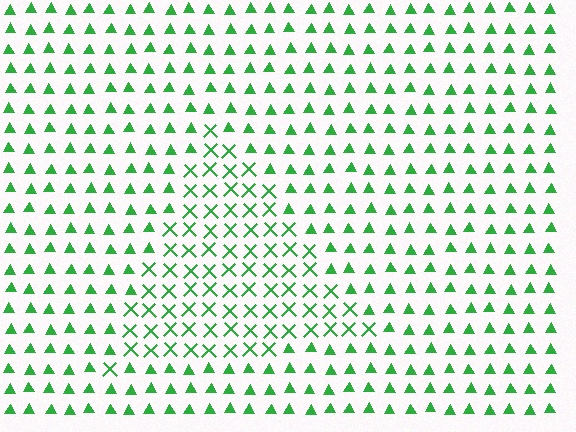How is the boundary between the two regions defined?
The boundary is defined by a change in element shape: X marks inside vs. triangles outside. All elements share the same color and spacing.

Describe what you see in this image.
The image is filled with small green elements arranged in a uniform grid. A triangle-shaped region contains X marks, while the surrounding area contains triangles. The boundary is defined purely by the change in element shape.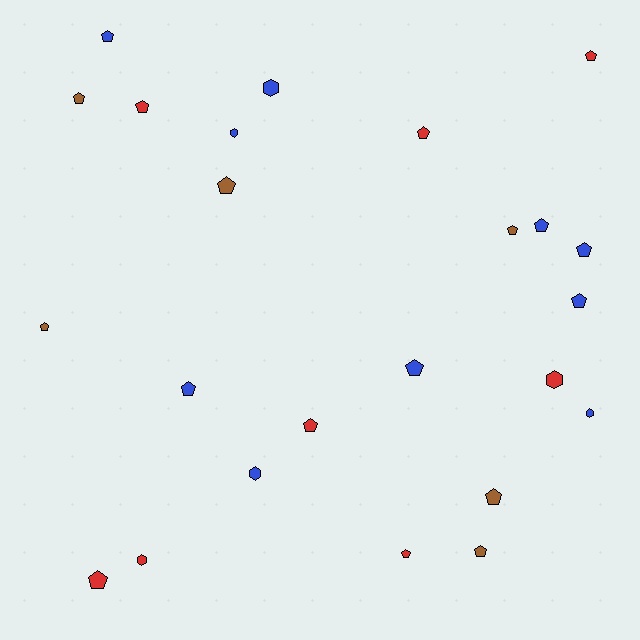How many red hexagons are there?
There are 2 red hexagons.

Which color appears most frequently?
Blue, with 10 objects.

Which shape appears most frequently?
Pentagon, with 18 objects.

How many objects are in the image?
There are 24 objects.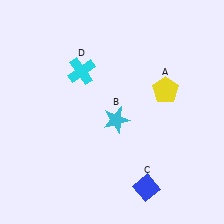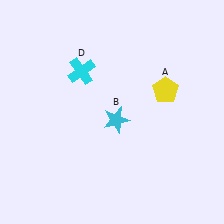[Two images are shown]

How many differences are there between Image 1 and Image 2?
There is 1 difference between the two images.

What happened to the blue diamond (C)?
The blue diamond (C) was removed in Image 2. It was in the bottom-right area of Image 1.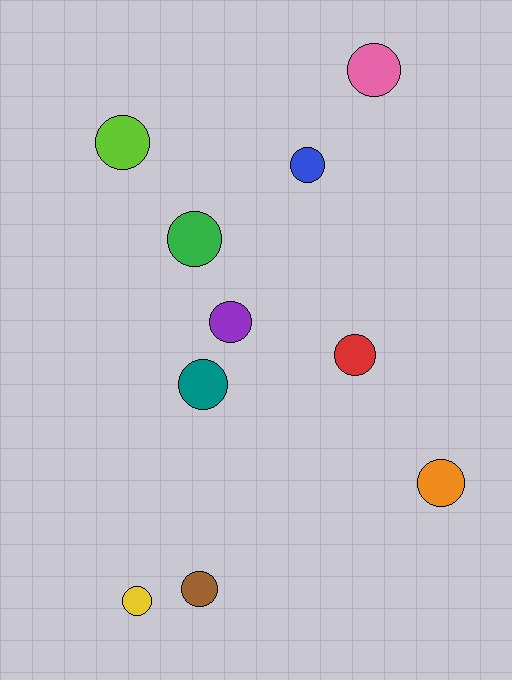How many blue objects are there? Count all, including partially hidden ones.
There is 1 blue object.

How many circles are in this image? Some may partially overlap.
There are 10 circles.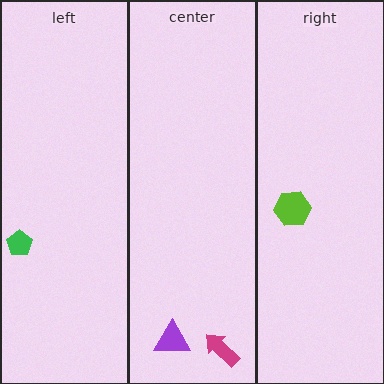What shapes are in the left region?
The green pentagon.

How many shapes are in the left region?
1.